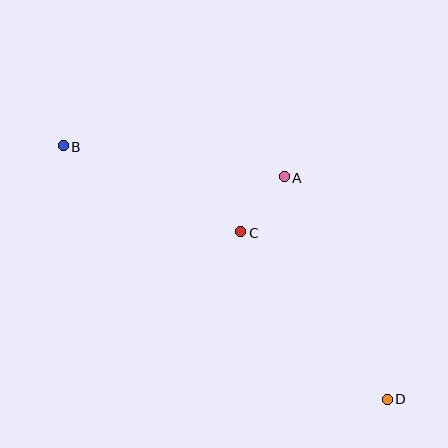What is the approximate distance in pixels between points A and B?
The distance between A and B is approximately 224 pixels.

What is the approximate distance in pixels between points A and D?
The distance between A and D is approximately 244 pixels.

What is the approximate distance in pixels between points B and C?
The distance between B and C is approximately 197 pixels.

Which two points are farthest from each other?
Points B and D are farthest from each other.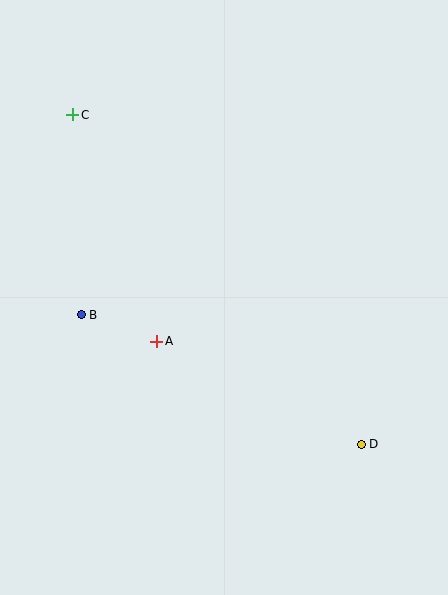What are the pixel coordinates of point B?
Point B is at (81, 315).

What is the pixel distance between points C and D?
The distance between C and D is 438 pixels.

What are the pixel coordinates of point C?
Point C is at (73, 115).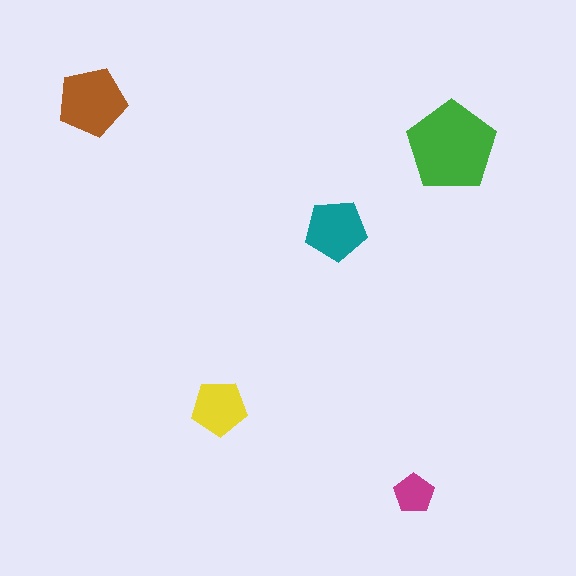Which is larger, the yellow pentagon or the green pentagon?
The green one.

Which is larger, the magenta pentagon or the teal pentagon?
The teal one.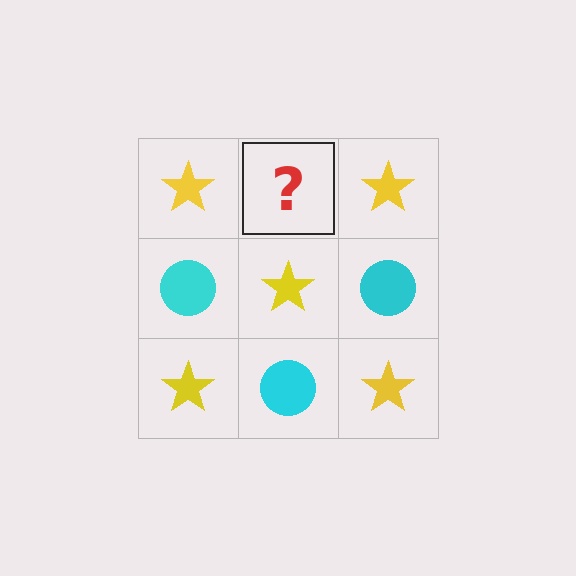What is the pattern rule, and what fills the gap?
The rule is that it alternates yellow star and cyan circle in a checkerboard pattern. The gap should be filled with a cyan circle.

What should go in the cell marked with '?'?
The missing cell should contain a cyan circle.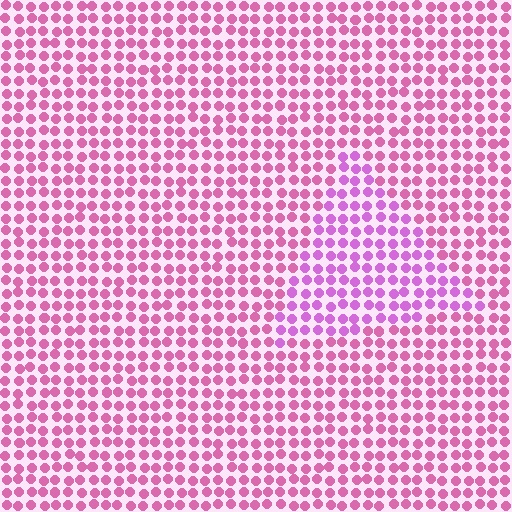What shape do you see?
I see a triangle.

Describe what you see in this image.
The image is filled with small pink elements in a uniform arrangement. A triangle-shaped region is visible where the elements are tinted to a slightly different hue, forming a subtle color boundary.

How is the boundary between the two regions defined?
The boundary is defined purely by a slight shift in hue (about 27 degrees). Spacing, size, and orientation are identical on both sides.